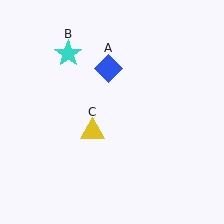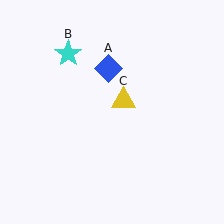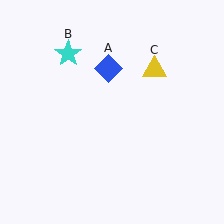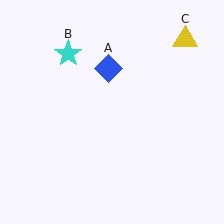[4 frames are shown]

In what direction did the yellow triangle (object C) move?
The yellow triangle (object C) moved up and to the right.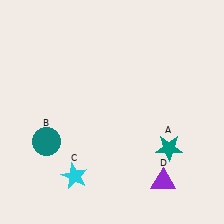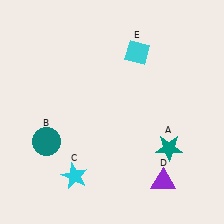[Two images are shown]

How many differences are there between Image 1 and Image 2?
There is 1 difference between the two images.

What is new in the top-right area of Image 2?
A cyan diamond (E) was added in the top-right area of Image 2.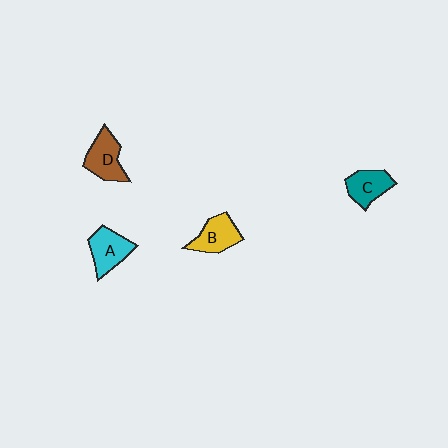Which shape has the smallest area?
Shape C (teal).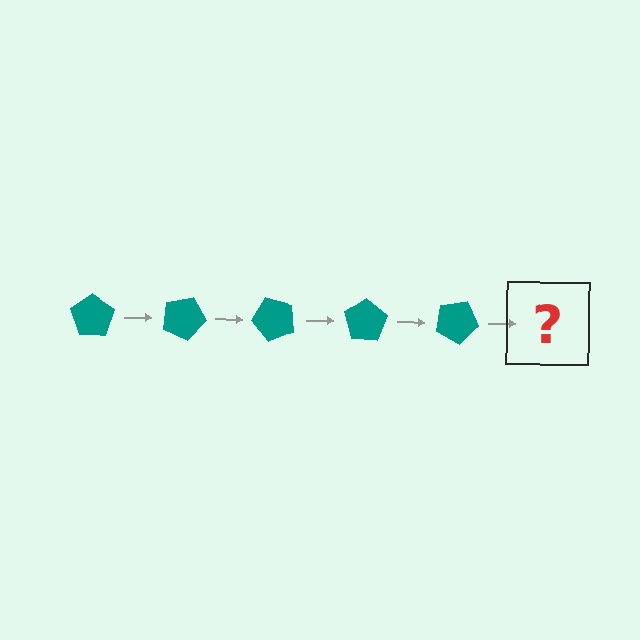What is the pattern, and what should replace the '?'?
The pattern is that the pentagon rotates 25 degrees each step. The '?' should be a teal pentagon rotated 125 degrees.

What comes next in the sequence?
The next element should be a teal pentagon rotated 125 degrees.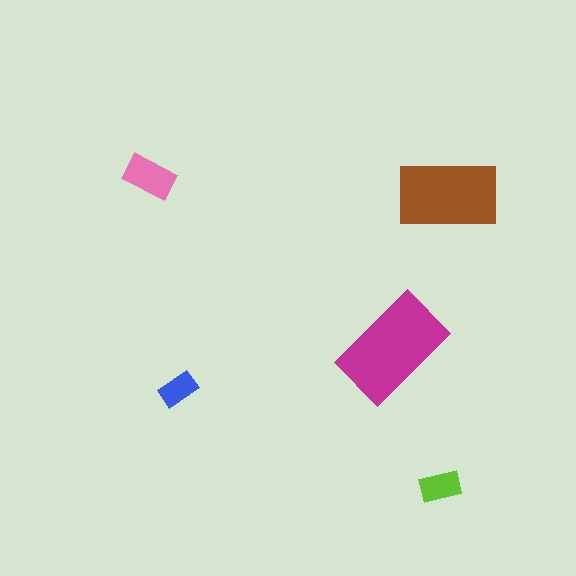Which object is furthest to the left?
The pink rectangle is leftmost.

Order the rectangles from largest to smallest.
the magenta one, the brown one, the pink one, the lime one, the blue one.